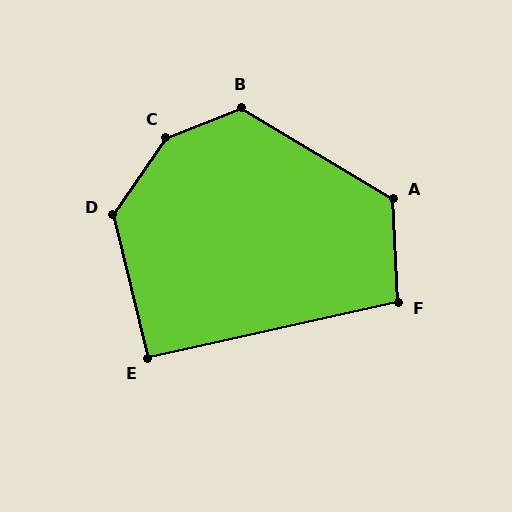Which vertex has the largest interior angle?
C, at approximately 146 degrees.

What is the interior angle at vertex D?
Approximately 132 degrees (obtuse).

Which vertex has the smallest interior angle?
E, at approximately 91 degrees.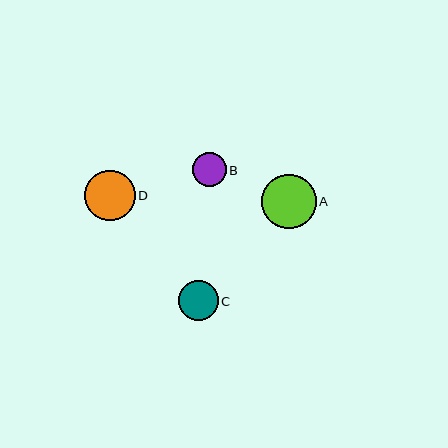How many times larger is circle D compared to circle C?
Circle D is approximately 1.3 times the size of circle C.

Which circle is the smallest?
Circle B is the smallest with a size of approximately 34 pixels.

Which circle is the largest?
Circle A is the largest with a size of approximately 55 pixels.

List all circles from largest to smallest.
From largest to smallest: A, D, C, B.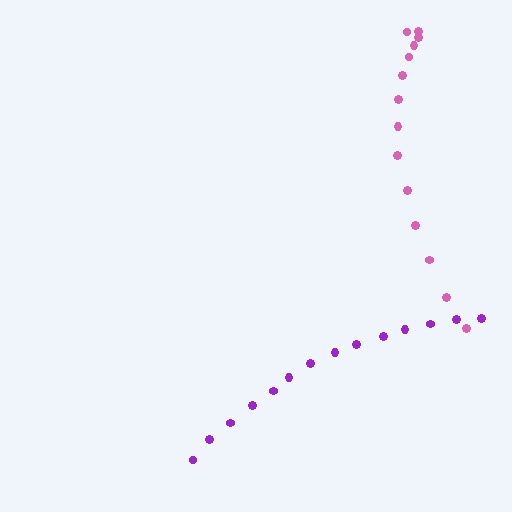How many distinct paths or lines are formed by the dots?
There are 2 distinct paths.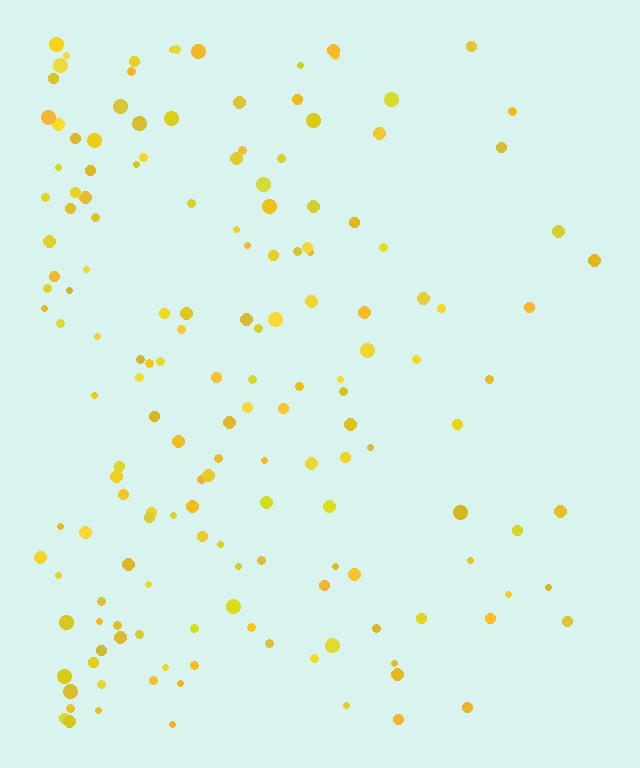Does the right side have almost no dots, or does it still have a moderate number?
Still a moderate number, just noticeably fewer than the left.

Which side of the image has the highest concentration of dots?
The left.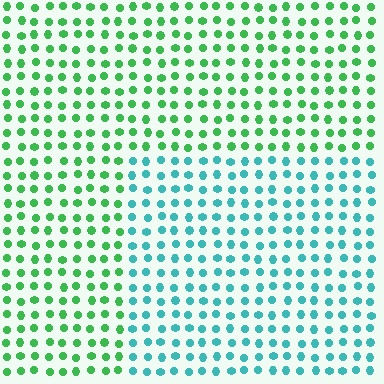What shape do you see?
I see a rectangle.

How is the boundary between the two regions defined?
The boundary is defined purely by a slight shift in hue (about 49 degrees). Spacing, size, and orientation are identical on both sides.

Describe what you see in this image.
The image is filled with small green elements in a uniform arrangement. A rectangle-shaped region is visible where the elements are tinted to a slightly different hue, forming a subtle color boundary.